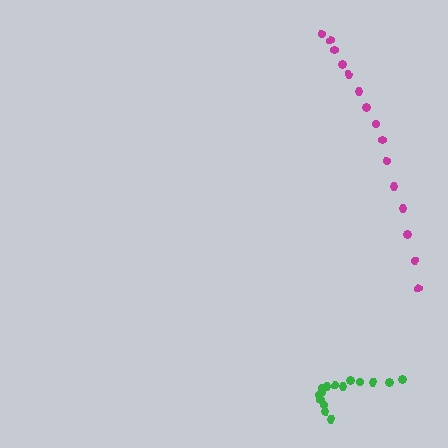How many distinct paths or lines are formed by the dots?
There are 2 distinct paths.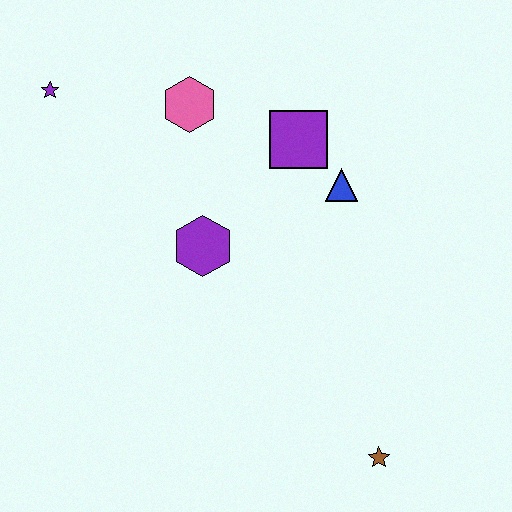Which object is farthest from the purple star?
The brown star is farthest from the purple star.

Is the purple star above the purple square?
Yes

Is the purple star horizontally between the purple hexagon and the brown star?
No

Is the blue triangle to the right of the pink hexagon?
Yes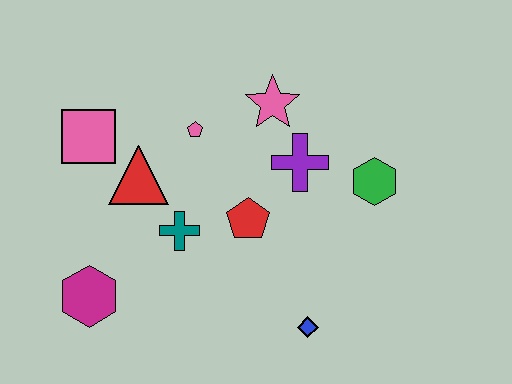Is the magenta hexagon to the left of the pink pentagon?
Yes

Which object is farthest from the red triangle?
The green hexagon is farthest from the red triangle.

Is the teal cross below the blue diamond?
No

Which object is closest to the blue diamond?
The red pentagon is closest to the blue diamond.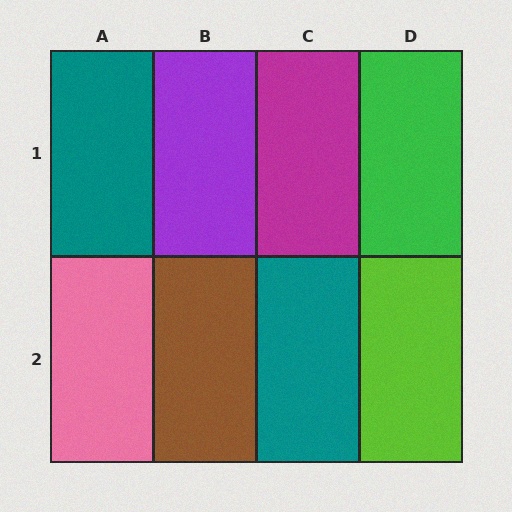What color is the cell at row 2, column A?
Pink.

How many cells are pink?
1 cell is pink.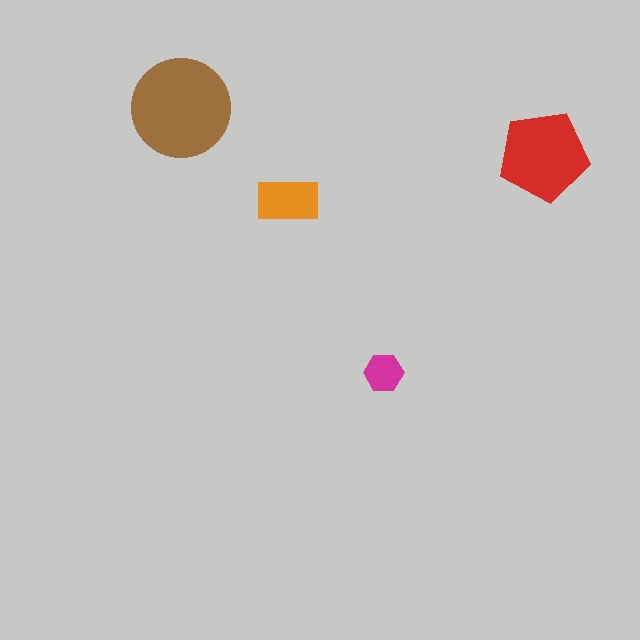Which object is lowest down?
The magenta hexagon is bottommost.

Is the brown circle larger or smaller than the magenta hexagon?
Larger.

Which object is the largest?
The brown circle.